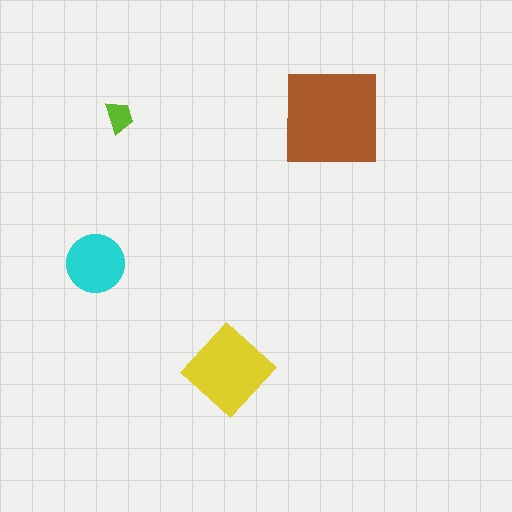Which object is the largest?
The brown square.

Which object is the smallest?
The lime trapezoid.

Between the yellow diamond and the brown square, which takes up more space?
The brown square.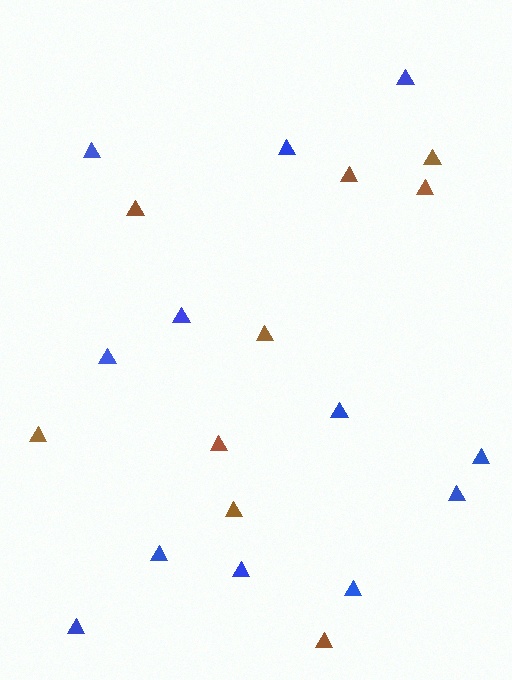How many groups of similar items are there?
There are 2 groups: one group of blue triangles (12) and one group of brown triangles (9).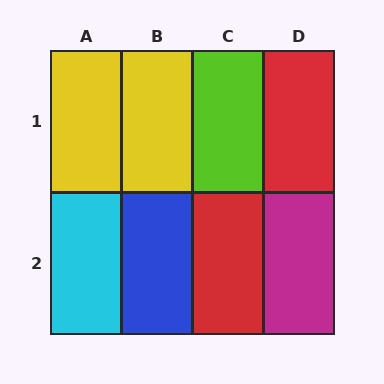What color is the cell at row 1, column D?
Red.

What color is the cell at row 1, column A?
Yellow.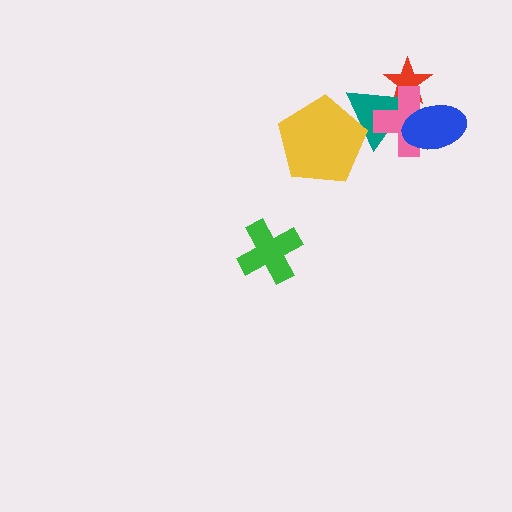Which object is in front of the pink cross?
The blue ellipse is in front of the pink cross.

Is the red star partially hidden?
Yes, it is partially covered by another shape.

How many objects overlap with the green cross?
0 objects overlap with the green cross.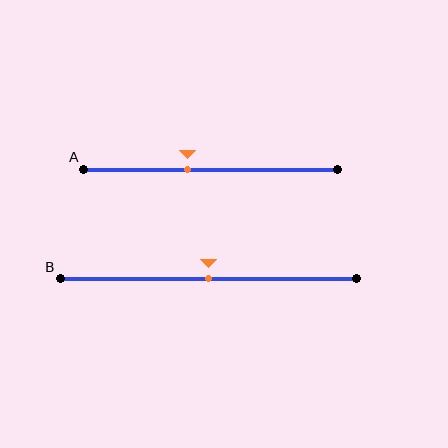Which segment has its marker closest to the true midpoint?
Segment B has its marker closest to the true midpoint.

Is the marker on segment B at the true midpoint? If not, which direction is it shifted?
Yes, the marker on segment B is at the true midpoint.